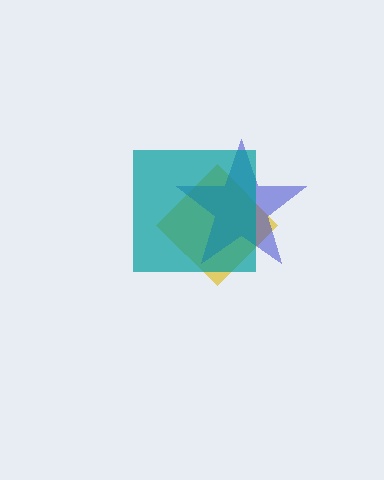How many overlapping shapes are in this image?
There are 3 overlapping shapes in the image.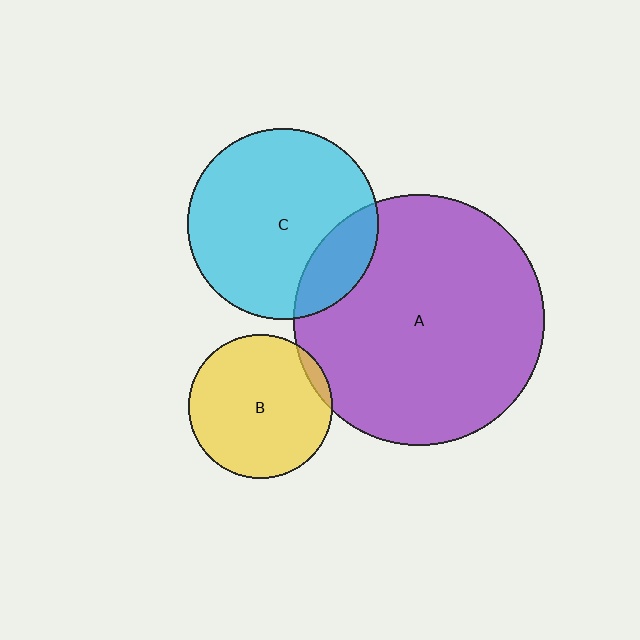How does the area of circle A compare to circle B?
Approximately 3.1 times.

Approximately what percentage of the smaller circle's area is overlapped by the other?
Approximately 20%.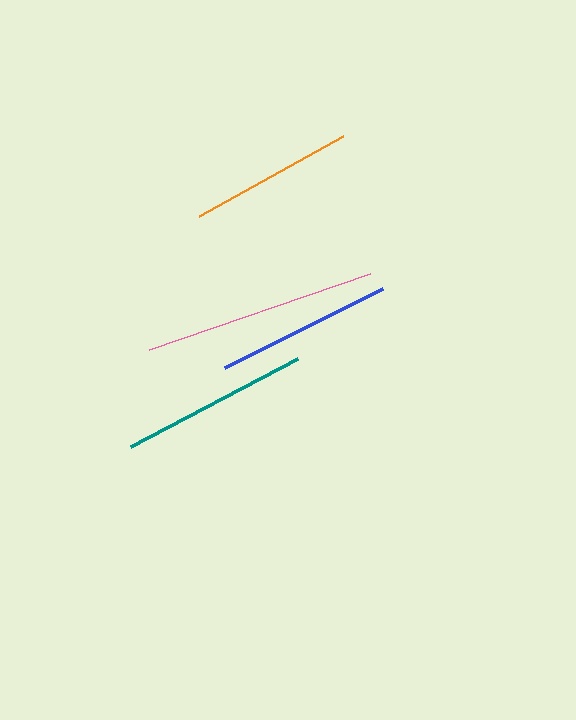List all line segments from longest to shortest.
From longest to shortest: pink, teal, blue, orange.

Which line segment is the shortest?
The orange line is the shortest at approximately 165 pixels.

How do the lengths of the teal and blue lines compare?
The teal and blue lines are approximately the same length.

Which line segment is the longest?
The pink line is the longest at approximately 234 pixels.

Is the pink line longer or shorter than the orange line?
The pink line is longer than the orange line.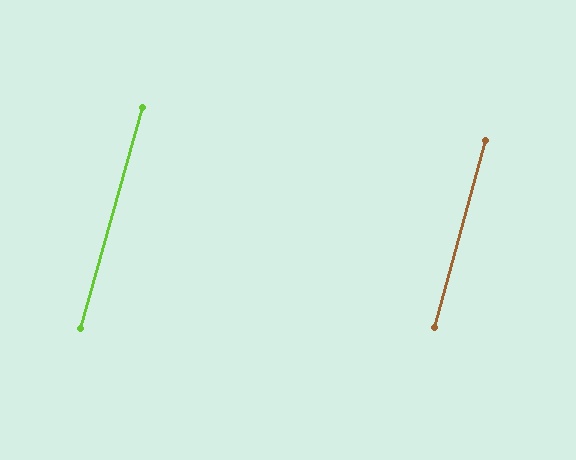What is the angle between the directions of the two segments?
Approximately 1 degree.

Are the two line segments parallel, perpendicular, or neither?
Parallel — their directions differ by only 0.6°.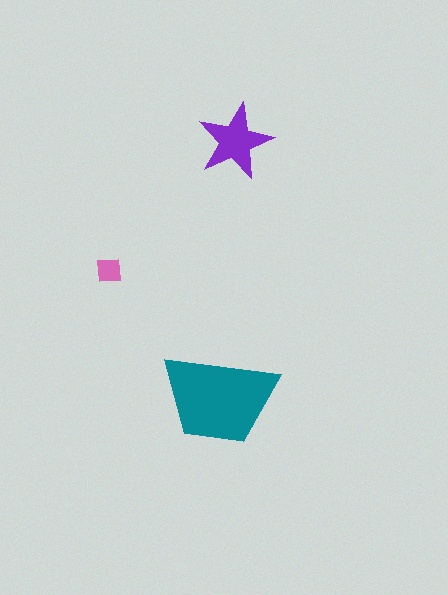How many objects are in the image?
There are 3 objects in the image.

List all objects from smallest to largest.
The pink square, the purple star, the teal trapezoid.